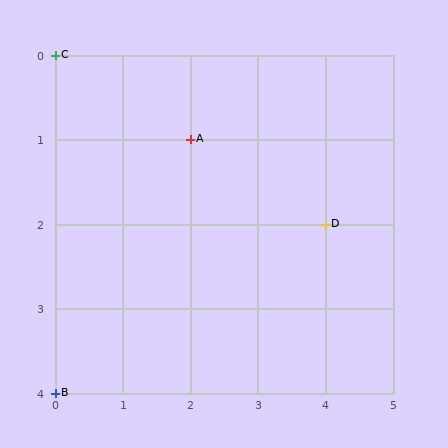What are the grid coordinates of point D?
Point D is at grid coordinates (4, 2).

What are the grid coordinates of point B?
Point B is at grid coordinates (0, 4).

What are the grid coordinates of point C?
Point C is at grid coordinates (0, 0).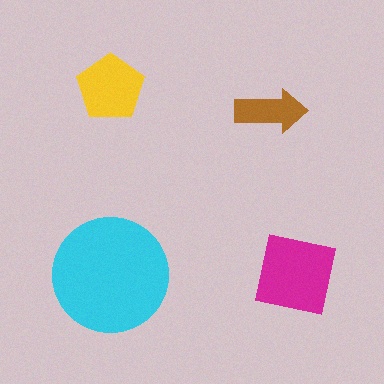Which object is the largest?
The cyan circle.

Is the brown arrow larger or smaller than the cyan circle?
Smaller.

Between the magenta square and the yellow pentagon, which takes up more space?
The magenta square.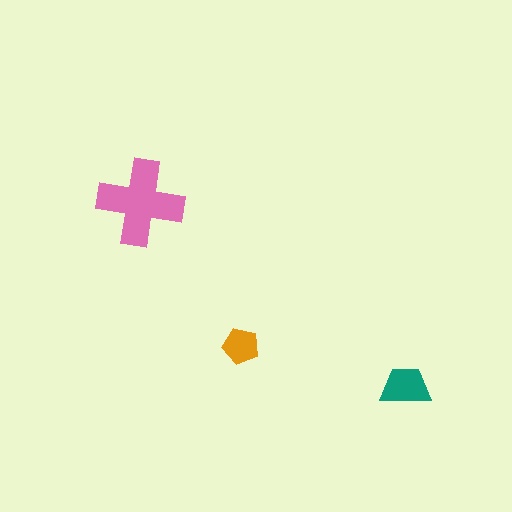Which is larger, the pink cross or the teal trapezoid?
The pink cross.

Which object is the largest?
The pink cross.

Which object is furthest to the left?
The pink cross is leftmost.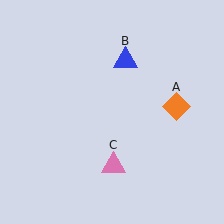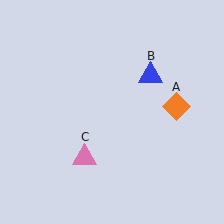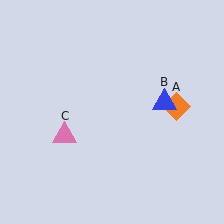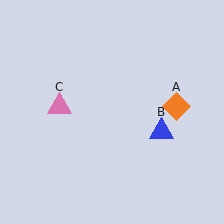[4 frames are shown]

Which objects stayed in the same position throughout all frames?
Orange diamond (object A) remained stationary.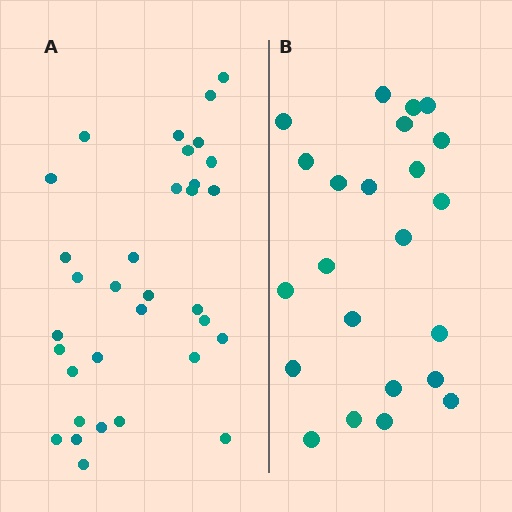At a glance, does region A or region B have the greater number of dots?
Region A (the left region) has more dots.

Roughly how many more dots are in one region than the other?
Region A has roughly 10 or so more dots than region B.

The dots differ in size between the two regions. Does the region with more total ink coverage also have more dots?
No. Region B has more total ink coverage because its dots are larger, but region A actually contains more individual dots. Total area can be misleading — the number of items is what matters here.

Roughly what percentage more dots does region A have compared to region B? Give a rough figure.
About 45% more.